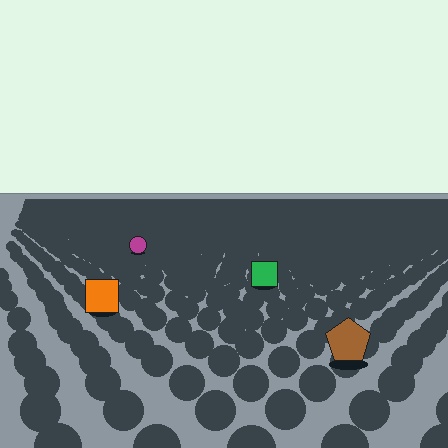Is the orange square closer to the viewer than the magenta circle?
Yes. The orange square is closer — you can tell from the texture gradient: the ground texture is coarser near it.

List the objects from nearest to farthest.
From nearest to farthest: the brown pentagon, the orange square, the green square, the magenta circle.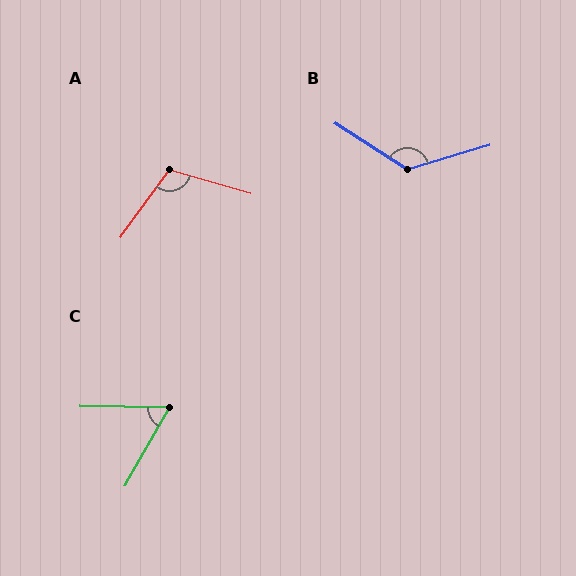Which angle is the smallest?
C, at approximately 62 degrees.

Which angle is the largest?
B, at approximately 131 degrees.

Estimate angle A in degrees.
Approximately 109 degrees.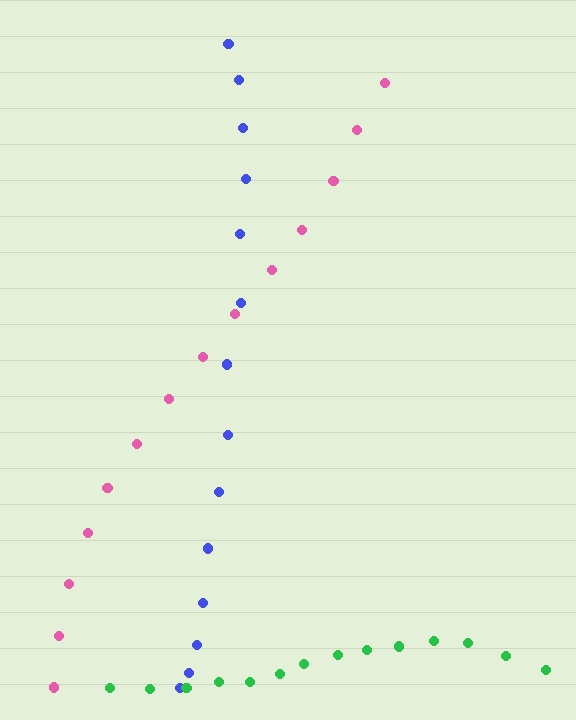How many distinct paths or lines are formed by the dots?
There are 3 distinct paths.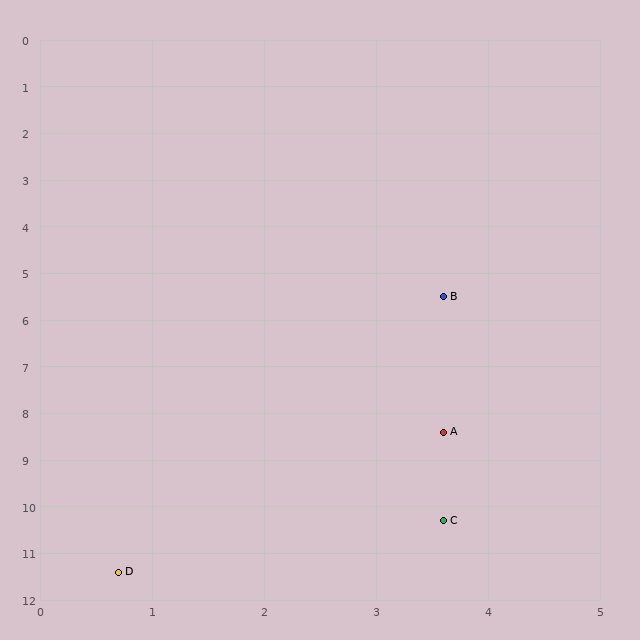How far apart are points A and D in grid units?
Points A and D are about 4.2 grid units apart.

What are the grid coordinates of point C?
Point C is at approximately (3.6, 10.3).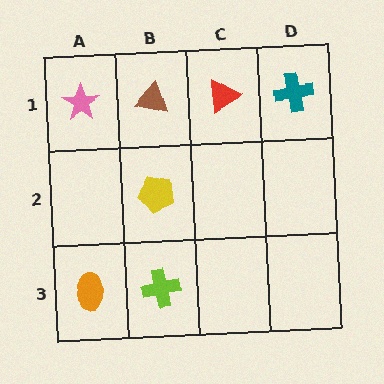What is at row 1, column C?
A red triangle.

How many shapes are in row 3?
2 shapes.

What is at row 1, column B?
A brown triangle.